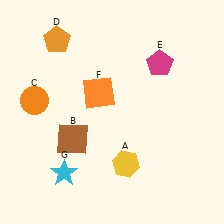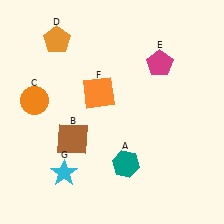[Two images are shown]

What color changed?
The hexagon (A) changed from yellow in Image 1 to teal in Image 2.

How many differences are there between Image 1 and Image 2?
There is 1 difference between the two images.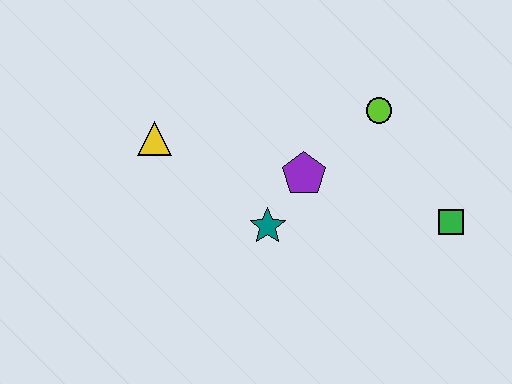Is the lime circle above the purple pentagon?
Yes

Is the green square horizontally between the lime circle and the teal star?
No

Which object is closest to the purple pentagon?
The teal star is closest to the purple pentagon.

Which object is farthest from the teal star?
The green square is farthest from the teal star.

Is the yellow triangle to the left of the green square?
Yes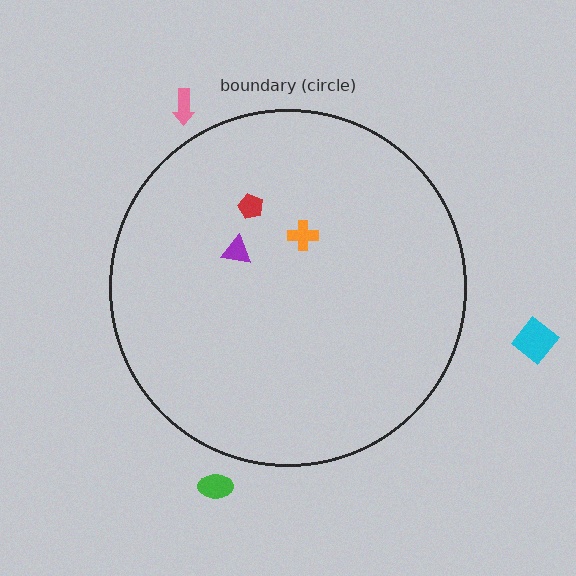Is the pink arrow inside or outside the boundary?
Outside.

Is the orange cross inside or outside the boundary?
Inside.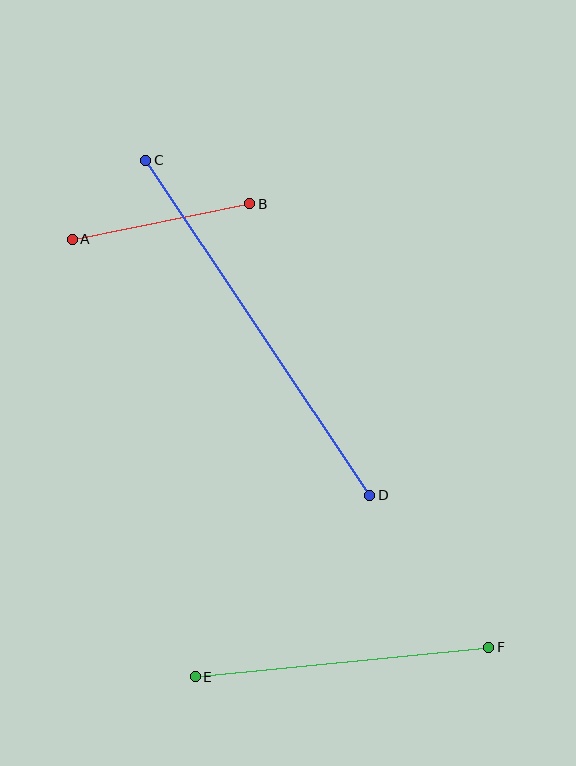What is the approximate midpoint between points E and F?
The midpoint is at approximately (342, 662) pixels.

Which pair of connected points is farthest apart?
Points C and D are farthest apart.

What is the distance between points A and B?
The distance is approximately 181 pixels.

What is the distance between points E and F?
The distance is approximately 295 pixels.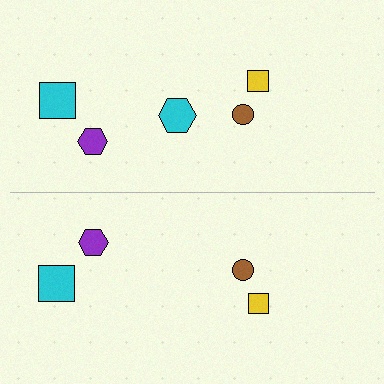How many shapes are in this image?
There are 9 shapes in this image.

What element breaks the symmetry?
A cyan hexagon is missing from the bottom side.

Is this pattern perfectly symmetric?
No, the pattern is not perfectly symmetric. A cyan hexagon is missing from the bottom side.